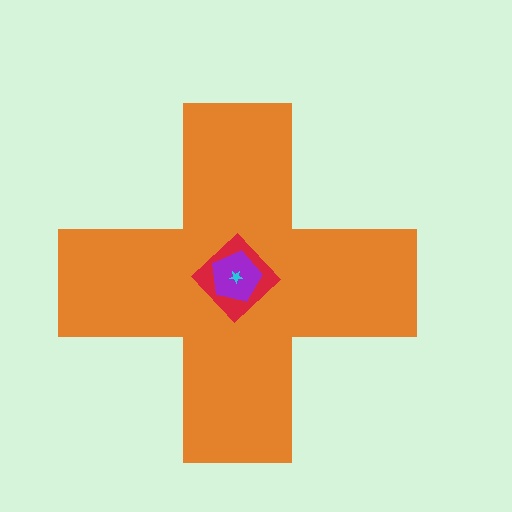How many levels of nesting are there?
4.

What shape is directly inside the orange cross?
The red diamond.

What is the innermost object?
The cyan star.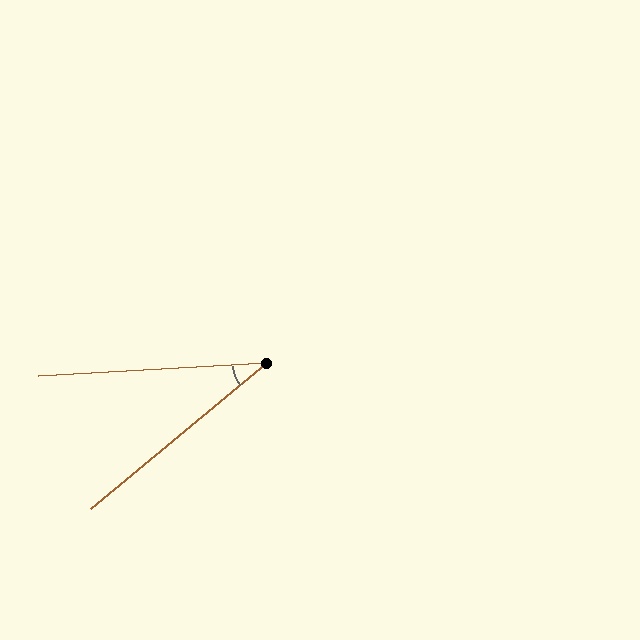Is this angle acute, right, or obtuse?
It is acute.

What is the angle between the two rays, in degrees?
Approximately 36 degrees.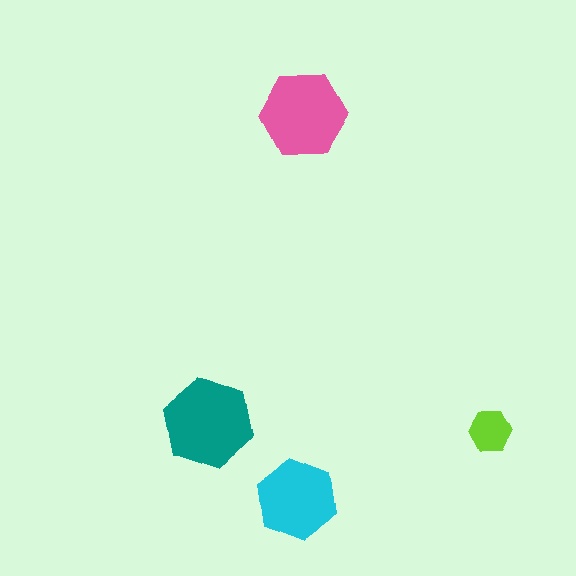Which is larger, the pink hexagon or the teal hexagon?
The teal one.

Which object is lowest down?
The cyan hexagon is bottommost.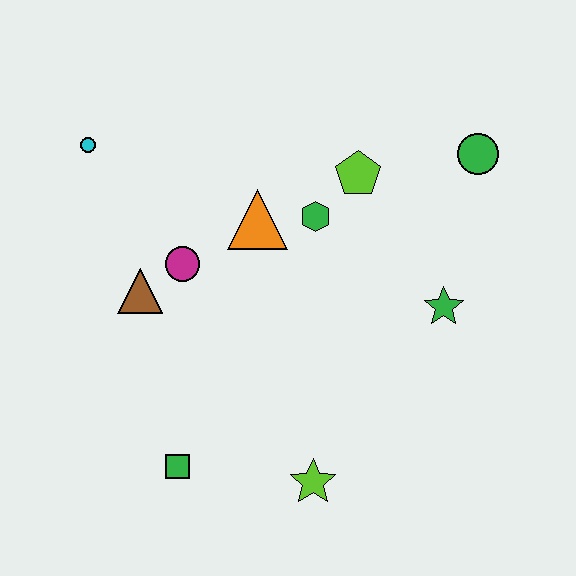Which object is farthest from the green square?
The green circle is farthest from the green square.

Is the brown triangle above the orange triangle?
No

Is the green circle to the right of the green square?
Yes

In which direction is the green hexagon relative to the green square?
The green hexagon is above the green square.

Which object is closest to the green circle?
The lime pentagon is closest to the green circle.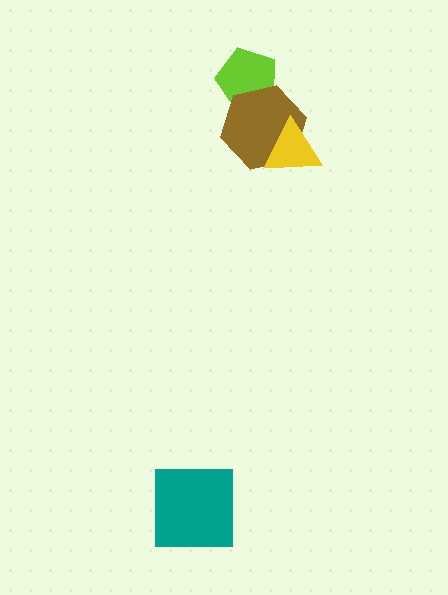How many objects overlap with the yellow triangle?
1 object overlaps with the yellow triangle.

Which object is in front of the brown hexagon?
The yellow triangle is in front of the brown hexagon.